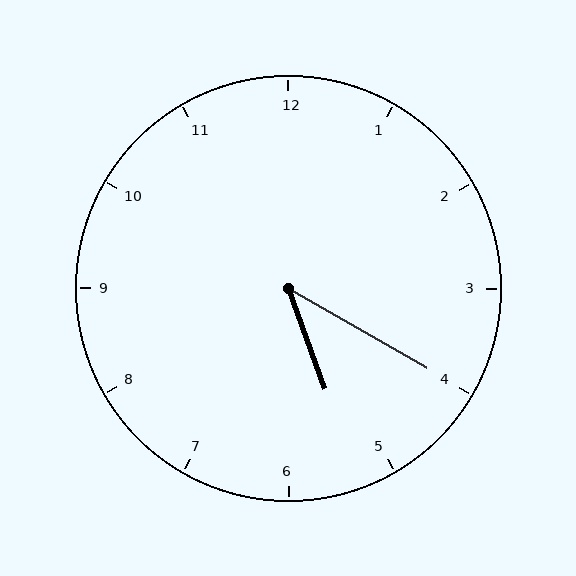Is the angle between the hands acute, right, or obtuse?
It is acute.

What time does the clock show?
5:20.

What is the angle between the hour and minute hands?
Approximately 40 degrees.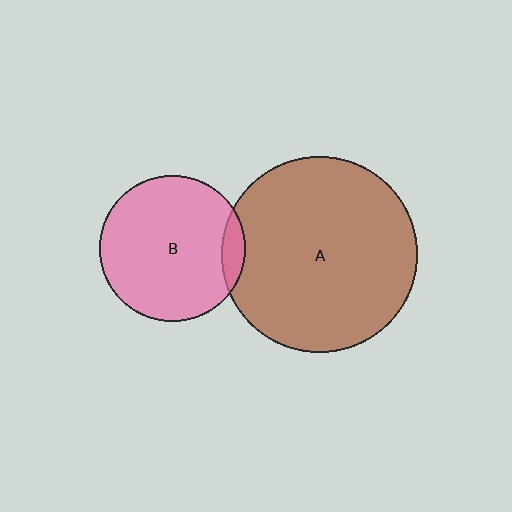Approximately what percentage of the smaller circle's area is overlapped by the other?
Approximately 10%.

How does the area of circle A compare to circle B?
Approximately 1.8 times.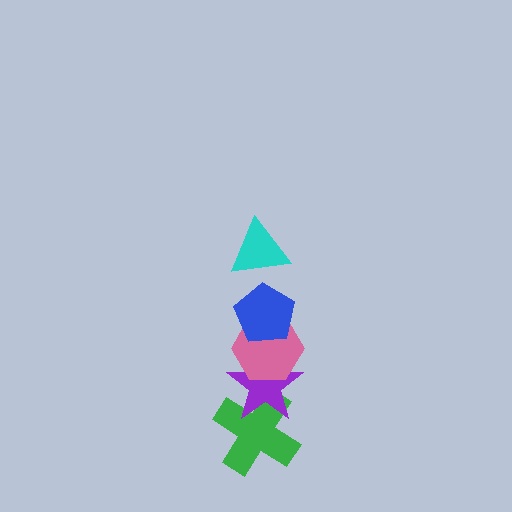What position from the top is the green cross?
The green cross is 5th from the top.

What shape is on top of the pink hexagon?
The blue pentagon is on top of the pink hexagon.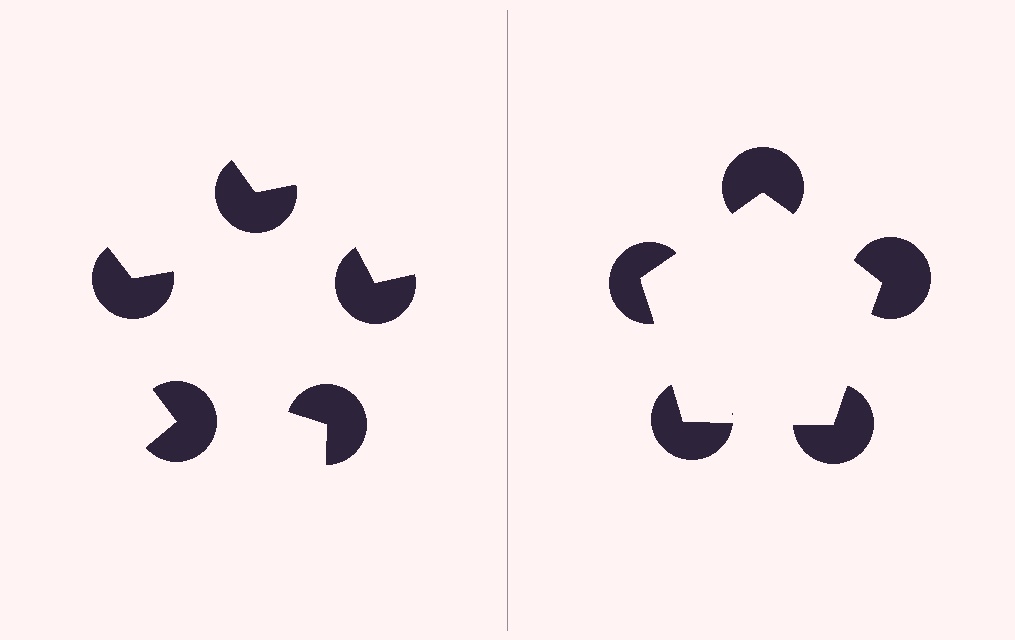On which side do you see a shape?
An illusory pentagon appears on the right side. On the left side the wedge cuts are rotated, so no coherent shape forms.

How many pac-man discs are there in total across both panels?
10 — 5 on each side.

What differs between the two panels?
The pac-man discs are positioned identically on both sides; only the wedge orientations differ. On the right they align to a pentagon; on the left they are misaligned.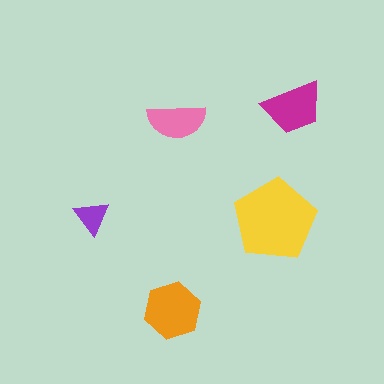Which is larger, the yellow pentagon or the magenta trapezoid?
The yellow pentagon.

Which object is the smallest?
The purple triangle.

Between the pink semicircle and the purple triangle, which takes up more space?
The pink semicircle.